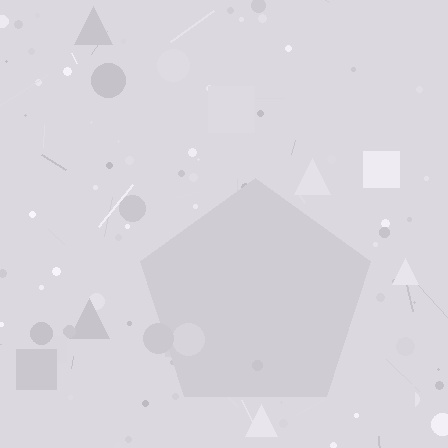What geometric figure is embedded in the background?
A pentagon is embedded in the background.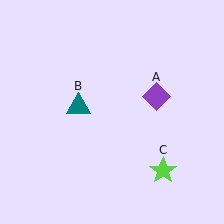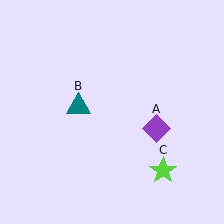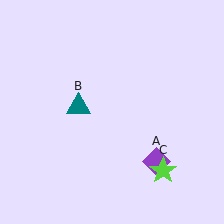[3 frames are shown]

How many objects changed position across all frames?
1 object changed position: purple diamond (object A).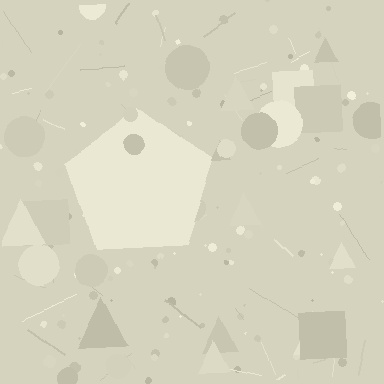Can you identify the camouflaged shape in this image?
The camouflaged shape is a pentagon.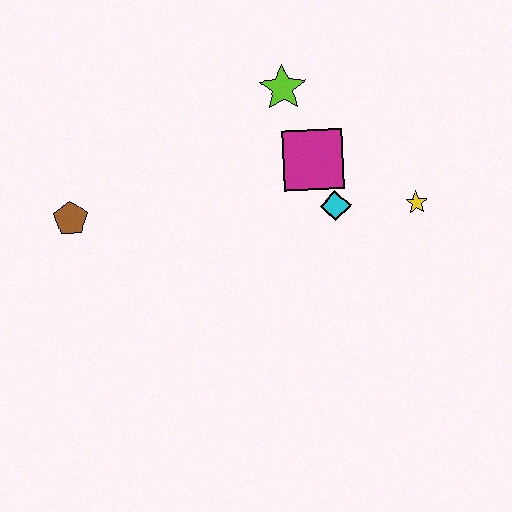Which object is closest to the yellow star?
The cyan diamond is closest to the yellow star.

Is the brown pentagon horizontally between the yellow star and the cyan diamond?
No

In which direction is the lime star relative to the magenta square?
The lime star is above the magenta square.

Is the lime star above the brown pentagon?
Yes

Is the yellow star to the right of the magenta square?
Yes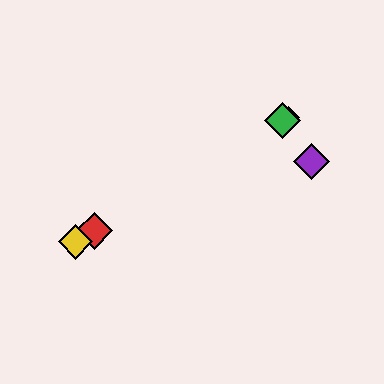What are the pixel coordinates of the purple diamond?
The purple diamond is at (312, 162).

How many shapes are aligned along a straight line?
4 shapes (the red diamond, the blue diamond, the green diamond, the yellow diamond) are aligned along a straight line.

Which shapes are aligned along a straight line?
The red diamond, the blue diamond, the green diamond, the yellow diamond are aligned along a straight line.